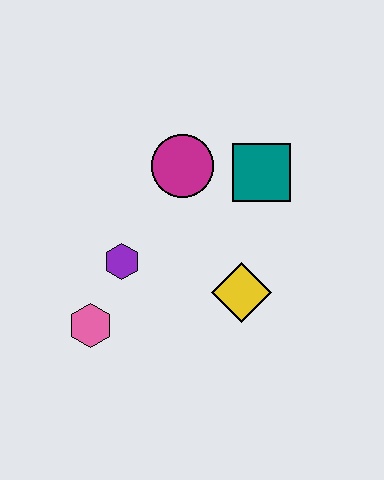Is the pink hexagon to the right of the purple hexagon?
No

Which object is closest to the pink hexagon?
The purple hexagon is closest to the pink hexagon.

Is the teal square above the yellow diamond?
Yes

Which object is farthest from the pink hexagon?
The teal square is farthest from the pink hexagon.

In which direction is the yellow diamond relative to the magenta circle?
The yellow diamond is below the magenta circle.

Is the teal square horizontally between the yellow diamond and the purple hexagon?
No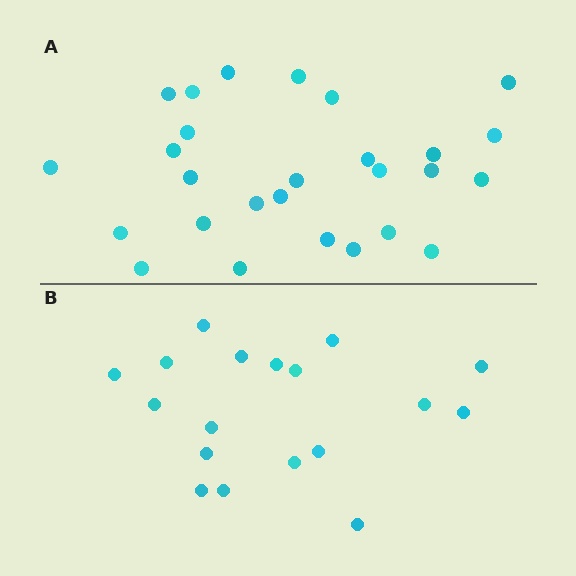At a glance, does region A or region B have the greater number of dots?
Region A (the top region) has more dots.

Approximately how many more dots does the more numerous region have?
Region A has roughly 8 or so more dots than region B.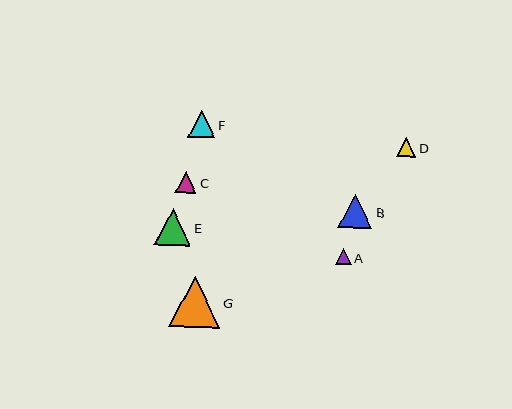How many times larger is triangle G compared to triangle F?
Triangle G is approximately 1.9 times the size of triangle F.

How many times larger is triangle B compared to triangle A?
Triangle B is approximately 2.1 times the size of triangle A.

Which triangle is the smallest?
Triangle A is the smallest with a size of approximately 16 pixels.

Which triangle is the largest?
Triangle G is the largest with a size of approximately 51 pixels.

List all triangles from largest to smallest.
From largest to smallest: G, E, B, F, C, D, A.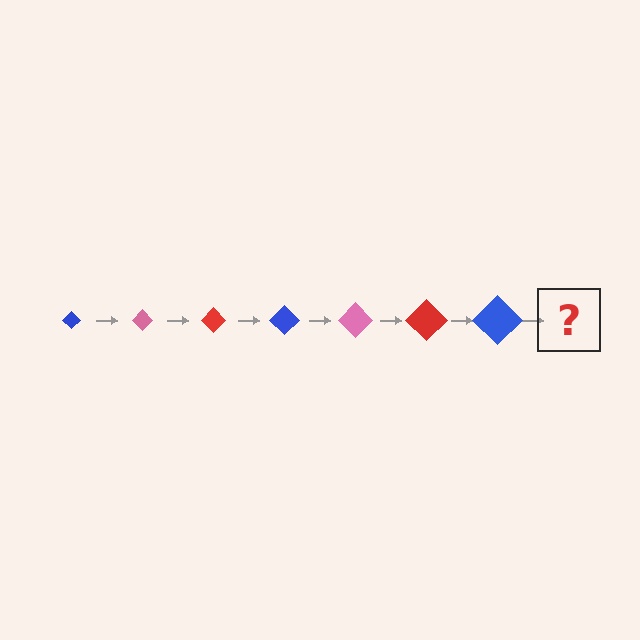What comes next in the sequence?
The next element should be a pink diamond, larger than the previous one.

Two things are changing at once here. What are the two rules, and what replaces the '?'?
The two rules are that the diamond grows larger each step and the color cycles through blue, pink, and red. The '?' should be a pink diamond, larger than the previous one.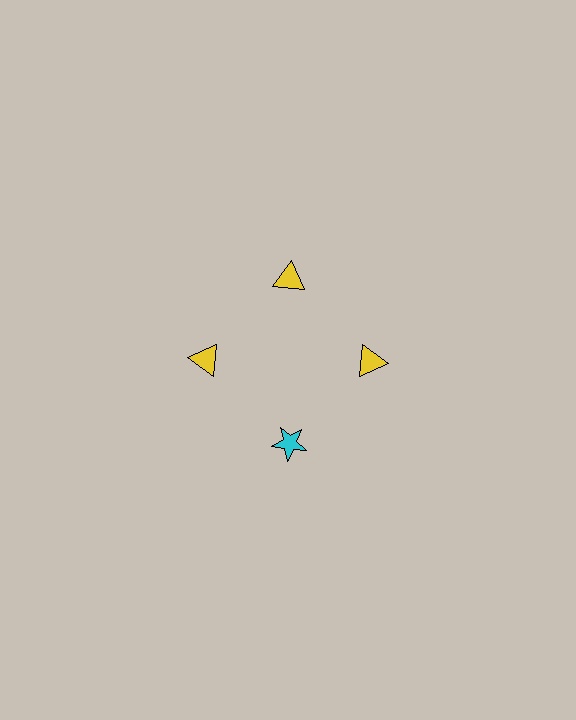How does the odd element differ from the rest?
It differs in both color (cyan instead of yellow) and shape (star instead of triangle).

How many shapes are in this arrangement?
There are 4 shapes arranged in a ring pattern.